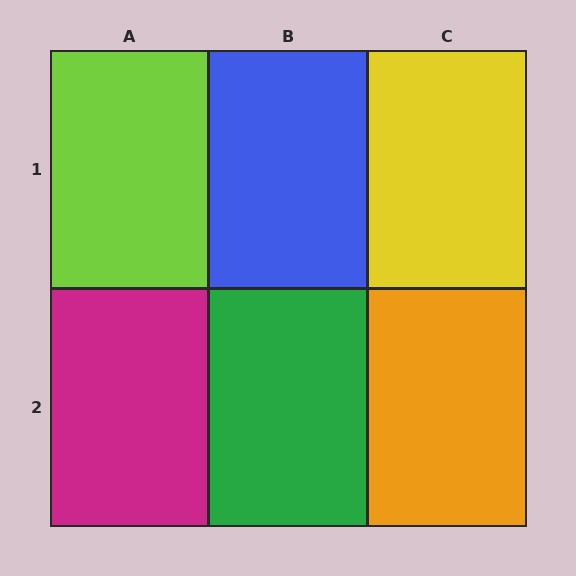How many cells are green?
1 cell is green.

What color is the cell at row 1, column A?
Lime.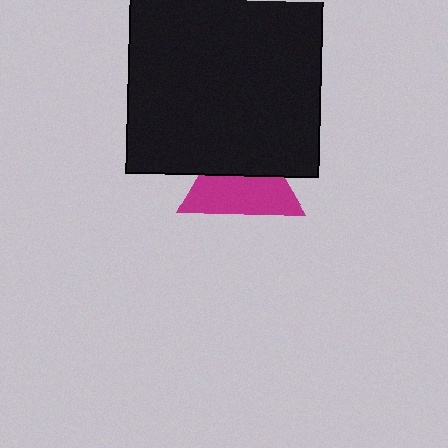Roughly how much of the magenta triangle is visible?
About half of it is visible (roughly 56%).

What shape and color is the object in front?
The object in front is a black square.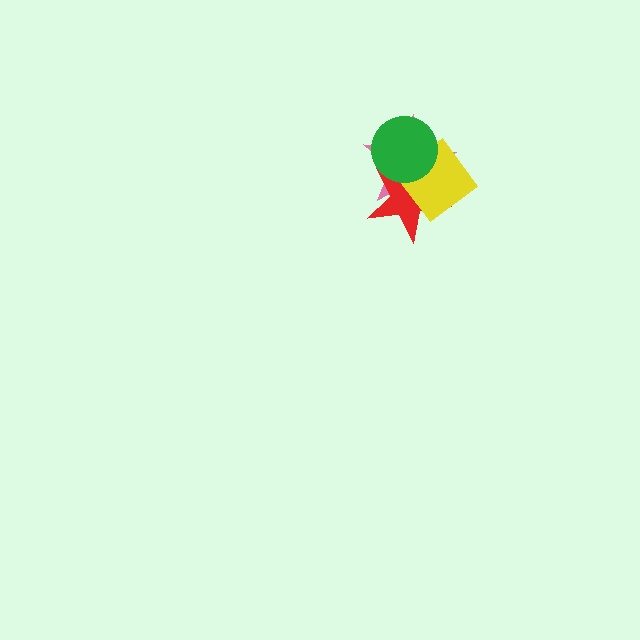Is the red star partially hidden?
Yes, it is partially covered by another shape.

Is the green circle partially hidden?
No, no other shape covers it.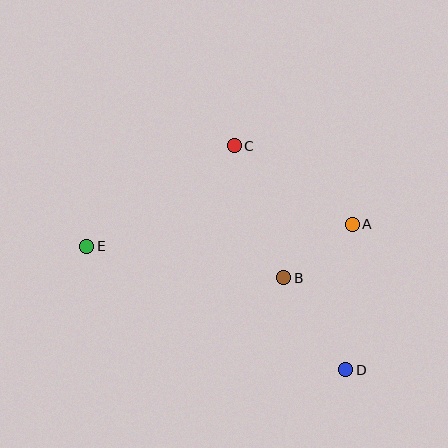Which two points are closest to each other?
Points A and B are closest to each other.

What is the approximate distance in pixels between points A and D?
The distance between A and D is approximately 146 pixels.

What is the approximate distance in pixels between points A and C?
The distance between A and C is approximately 142 pixels.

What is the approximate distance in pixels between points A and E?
The distance between A and E is approximately 266 pixels.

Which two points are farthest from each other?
Points D and E are farthest from each other.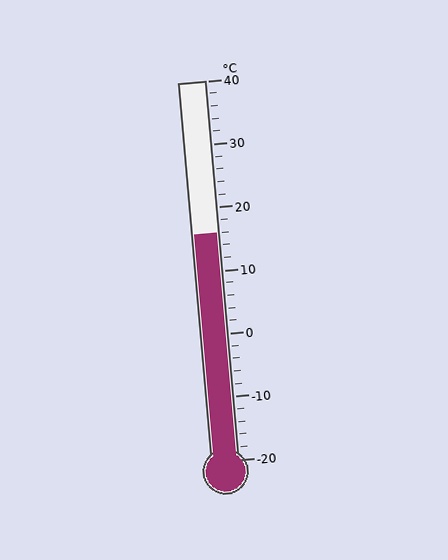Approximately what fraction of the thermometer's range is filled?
The thermometer is filled to approximately 60% of its range.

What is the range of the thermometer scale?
The thermometer scale ranges from -20°C to 40°C.